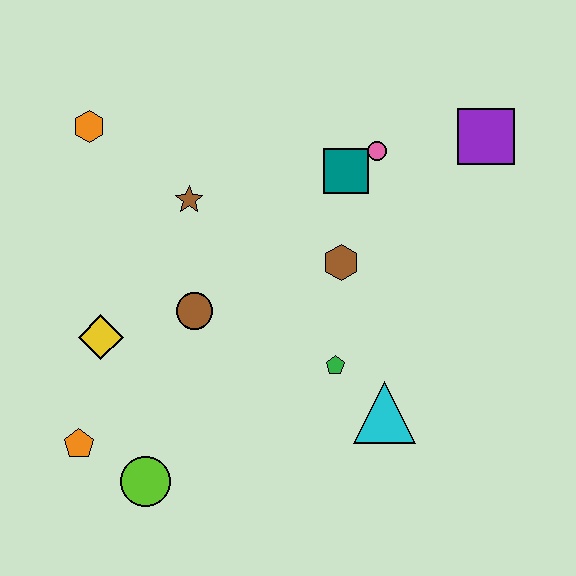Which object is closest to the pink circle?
The teal square is closest to the pink circle.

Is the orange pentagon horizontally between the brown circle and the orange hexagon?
No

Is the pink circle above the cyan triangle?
Yes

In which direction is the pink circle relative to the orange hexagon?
The pink circle is to the right of the orange hexagon.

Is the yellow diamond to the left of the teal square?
Yes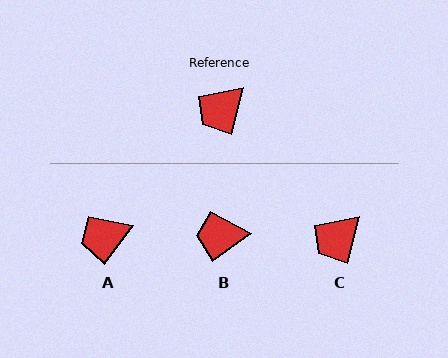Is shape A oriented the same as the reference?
No, it is off by about 22 degrees.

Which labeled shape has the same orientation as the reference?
C.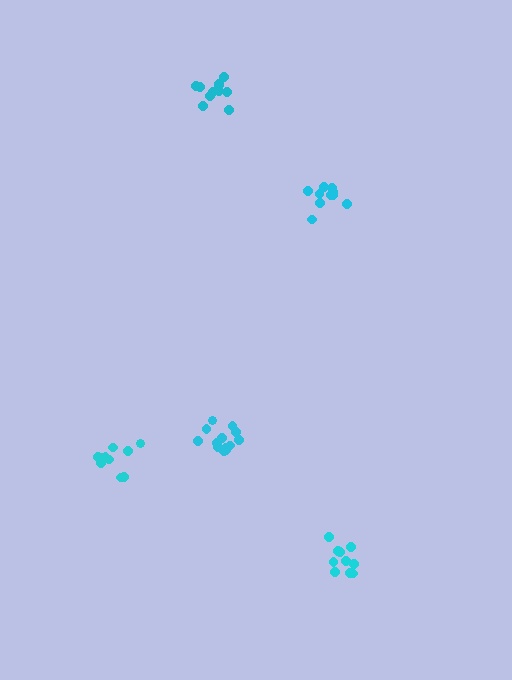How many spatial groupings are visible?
There are 5 spatial groupings.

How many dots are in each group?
Group 1: 13 dots, Group 2: 11 dots, Group 3: 10 dots, Group 4: 10 dots, Group 5: 11 dots (55 total).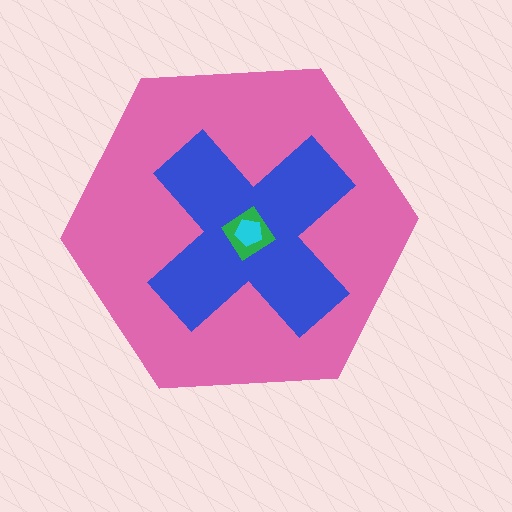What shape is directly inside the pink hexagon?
The blue cross.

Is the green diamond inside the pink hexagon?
Yes.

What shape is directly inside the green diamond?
The cyan pentagon.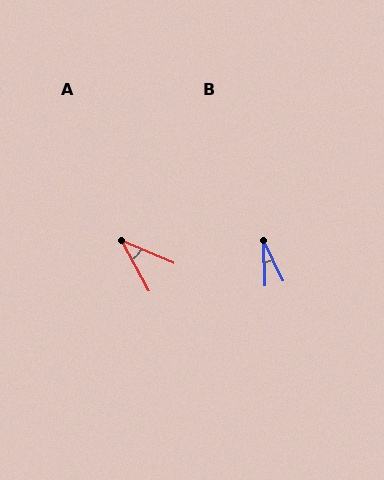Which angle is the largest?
A, at approximately 38 degrees.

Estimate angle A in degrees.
Approximately 38 degrees.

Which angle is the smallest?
B, at approximately 24 degrees.